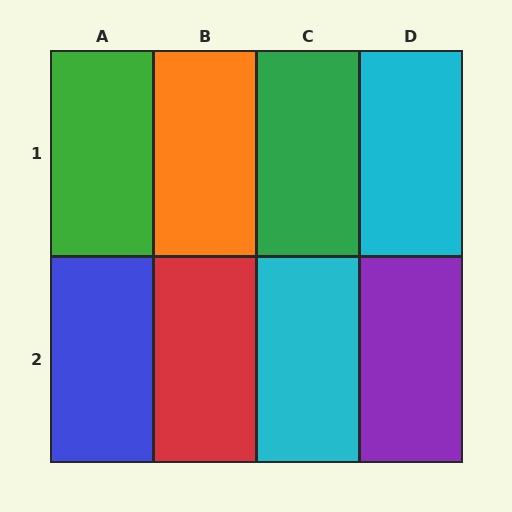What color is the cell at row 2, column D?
Purple.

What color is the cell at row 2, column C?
Cyan.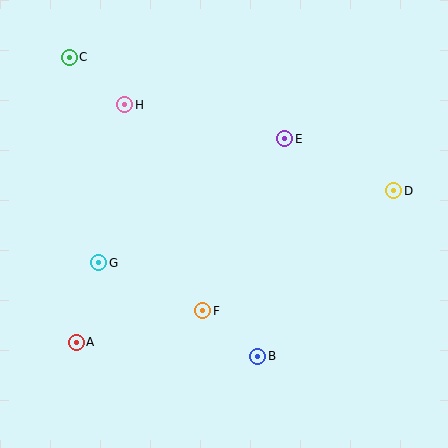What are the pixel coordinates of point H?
Point H is at (125, 105).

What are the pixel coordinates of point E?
Point E is at (285, 139).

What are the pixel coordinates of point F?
Point F is at (203, 311).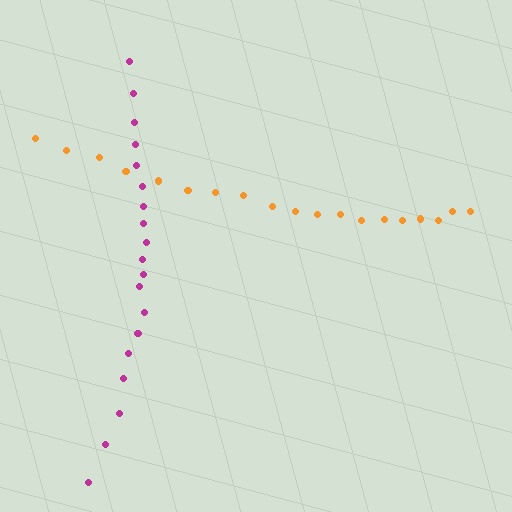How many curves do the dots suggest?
There are 2 distinct paths.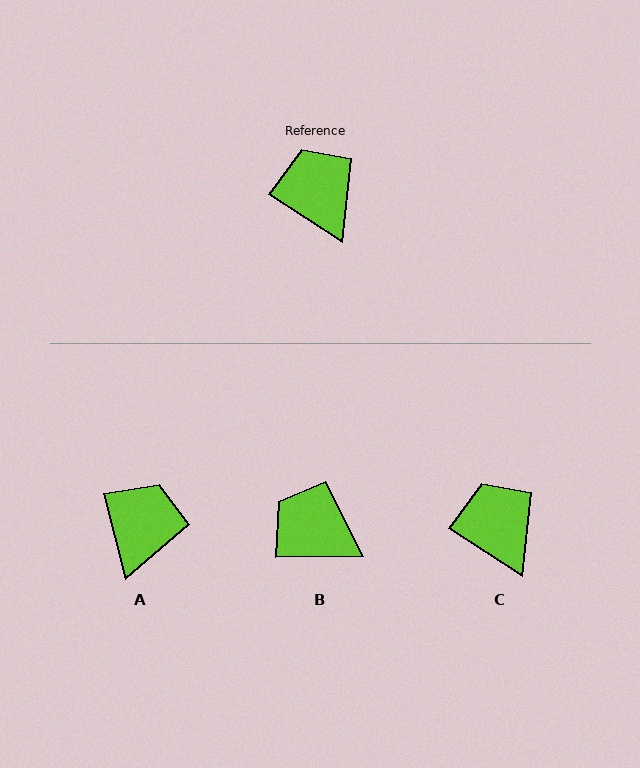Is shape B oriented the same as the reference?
No, it is off by about 34 degrees.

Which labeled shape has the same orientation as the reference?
C.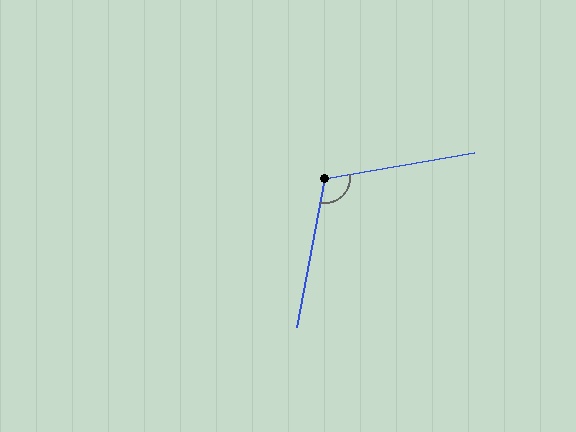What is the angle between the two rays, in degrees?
Approximately 110 degrees.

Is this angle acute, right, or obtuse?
It is obtuse.